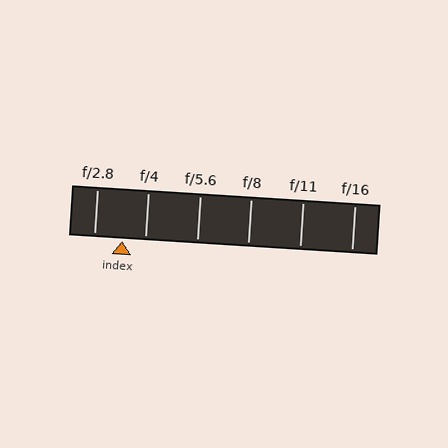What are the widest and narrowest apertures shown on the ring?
The widest aperture shown is f/2.8 and the narrowest is f/16.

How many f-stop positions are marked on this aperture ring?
There are 6 f-stop positions marked.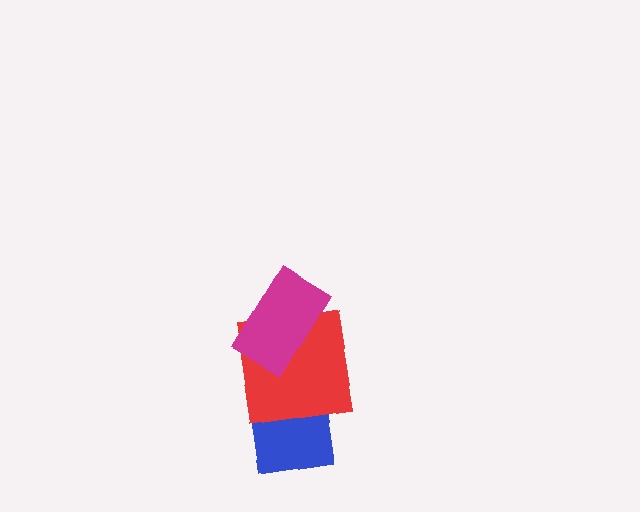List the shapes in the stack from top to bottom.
From top to bottom: the magenta rectangle, the red square, the blue square.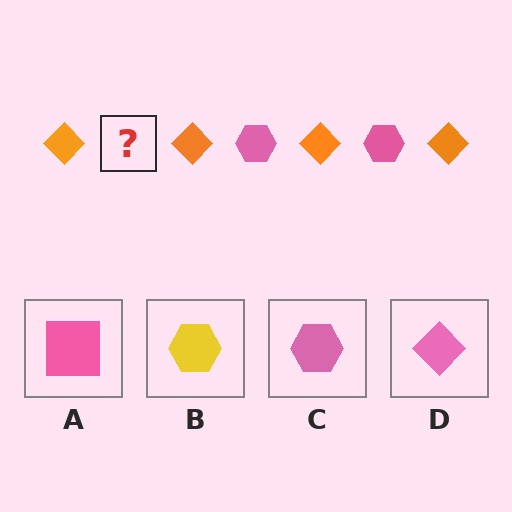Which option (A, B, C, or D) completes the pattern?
C.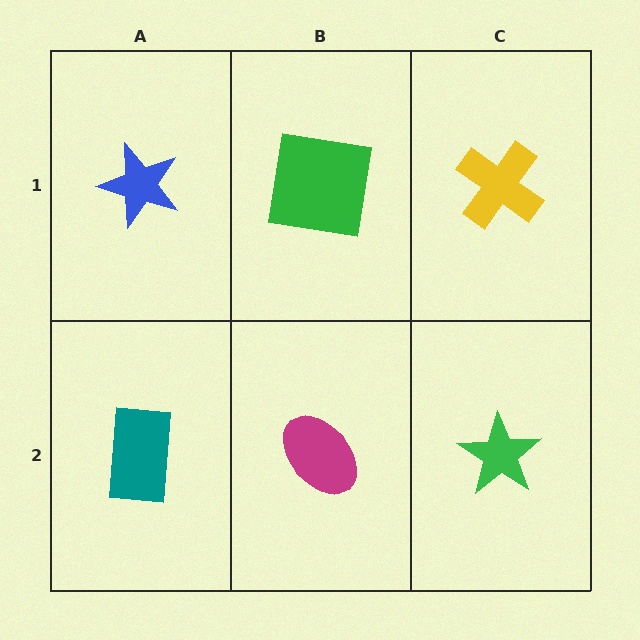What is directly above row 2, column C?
A yellow cross.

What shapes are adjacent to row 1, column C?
A green star (row 2, column C), a green square (row 1, column B).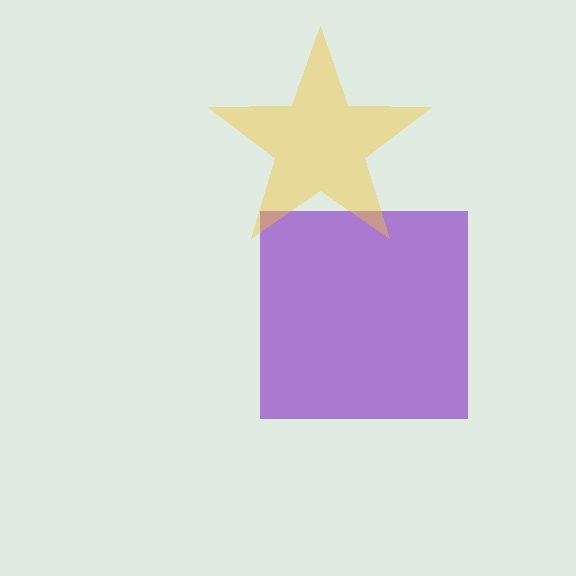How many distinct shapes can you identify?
There are 2 distinct shapes: a purple square, a yellow star.